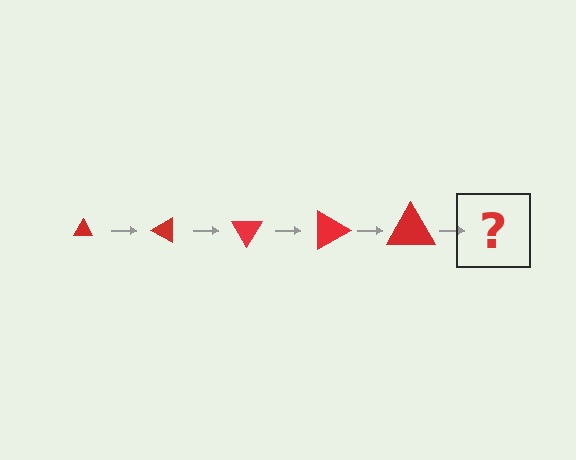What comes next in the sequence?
The next element should be a triangle, larger than the previous one and rotated 150 degrees from the start.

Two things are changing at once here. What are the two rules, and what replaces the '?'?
The two rules are that the triangle grows larger each step and it rotates 30 degrees each step. The '?' should be a triangle, larger than the previous one and rotated 150 degrees from the start.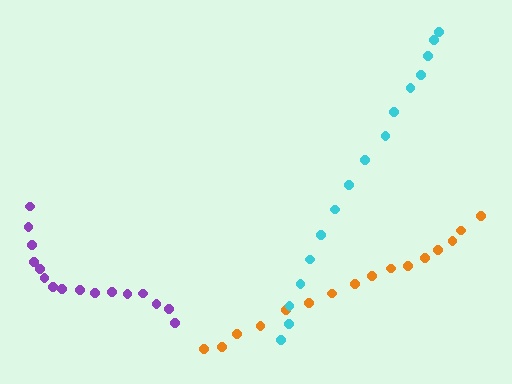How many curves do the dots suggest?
There are 3 distinct paths.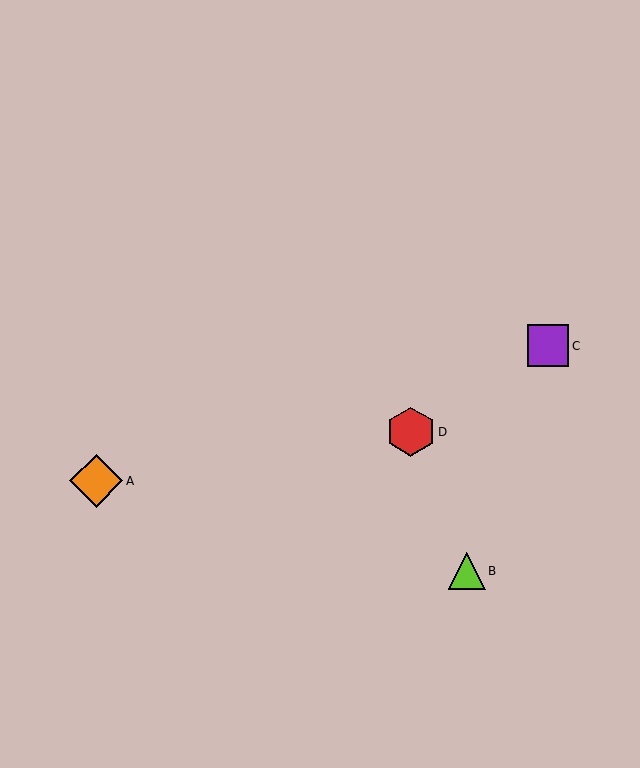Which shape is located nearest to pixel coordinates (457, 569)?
The lime triangle (labeled B) at (467, 571) is nearest to that location.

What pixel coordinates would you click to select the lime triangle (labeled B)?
Click at (467, 571) to select the lime triangle B.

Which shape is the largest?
The orange diamond (labeled A) is the largest.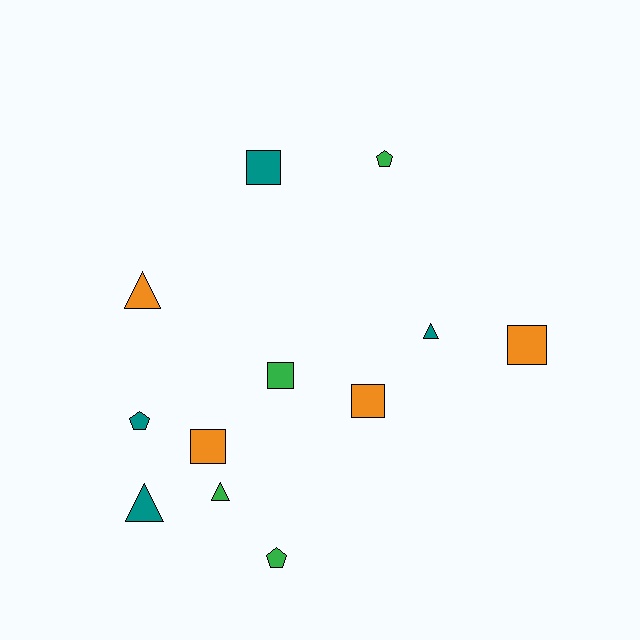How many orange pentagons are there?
There are no orange pentagons.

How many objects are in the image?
There are 12 objects.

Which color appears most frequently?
Orange, with 4 objects.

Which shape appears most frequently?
Square, with 5 objects.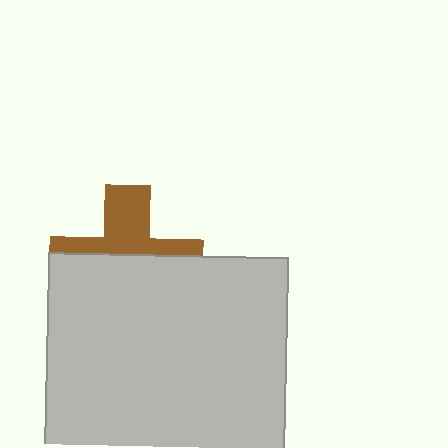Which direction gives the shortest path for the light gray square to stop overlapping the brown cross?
Moving down gives the shortest separation.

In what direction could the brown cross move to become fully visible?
The brown cross could move up. That would shift it out from behind the light gray square entirely.